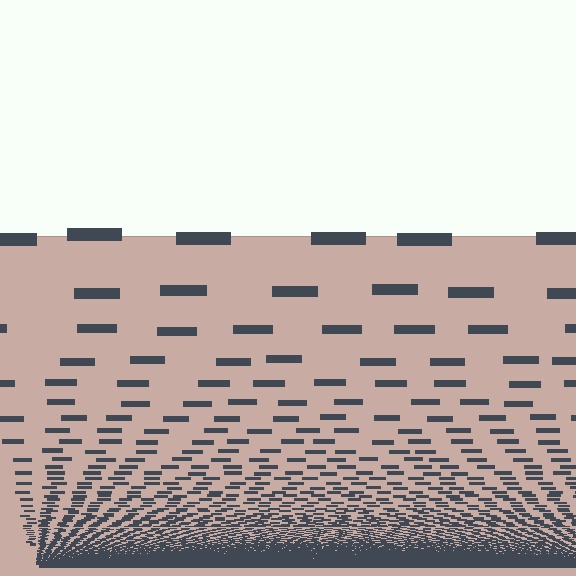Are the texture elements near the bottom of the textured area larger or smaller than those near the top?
Smaller. The gradient is inverted — elements near the bottom are smaller and denser.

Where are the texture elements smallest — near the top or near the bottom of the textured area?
Near the bottom.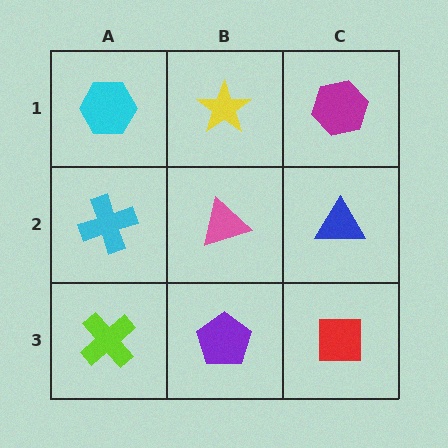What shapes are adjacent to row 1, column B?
A pink triangle (row 2, column B), a cyan hexagon (row 1, column A), a magenta hexagon (row 1, column C).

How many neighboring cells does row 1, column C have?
2.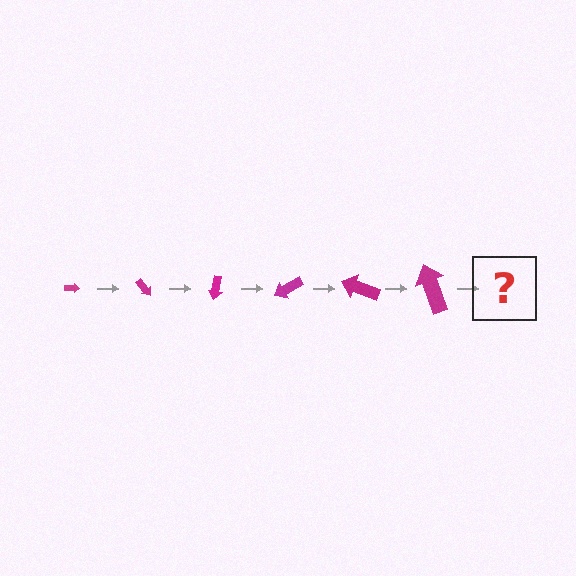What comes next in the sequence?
The next element should be an arrow, larger than the previous one and rotated 300 degrees from the start.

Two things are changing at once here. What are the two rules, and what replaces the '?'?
The two rules are that the arrow grows larger each step and it rotates 50 degrees each step. The '?' should be an arrow, larger than the previous one and rotated 300 degrees from the start.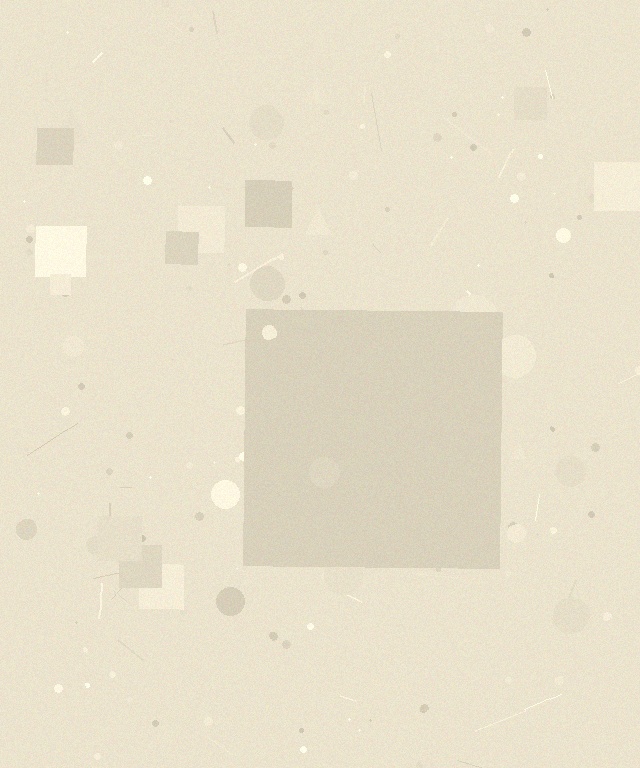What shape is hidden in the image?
A square is hidden in the image.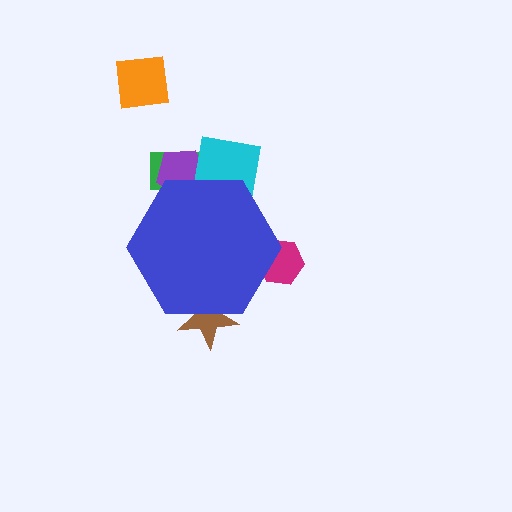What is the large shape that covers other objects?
A blue hexagon.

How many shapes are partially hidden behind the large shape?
5 shapes are partially hidden.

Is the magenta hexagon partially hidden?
Yes, the magenta hexagon is partially hidden behind the blue hexagon.